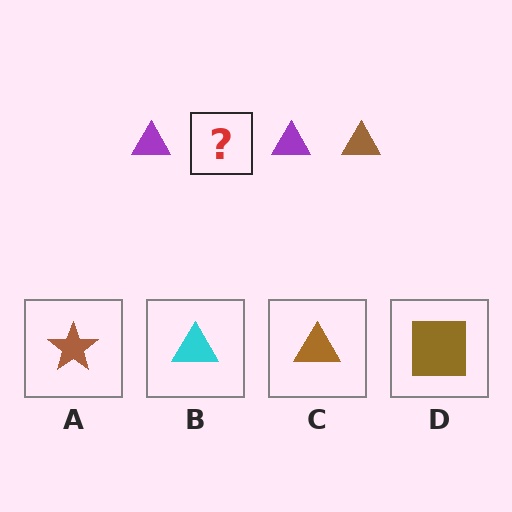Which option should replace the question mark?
Option C.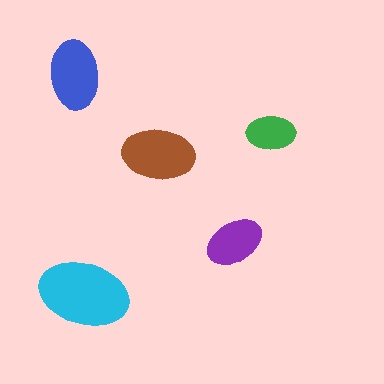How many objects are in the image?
There are 5 objects in the image.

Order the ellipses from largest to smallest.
the cyan one, the brown one, the blue one, the purple one, the green one.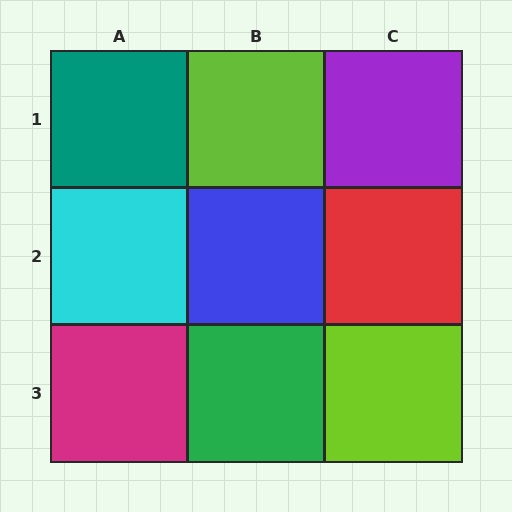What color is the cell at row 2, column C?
Red.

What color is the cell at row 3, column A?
Magenta.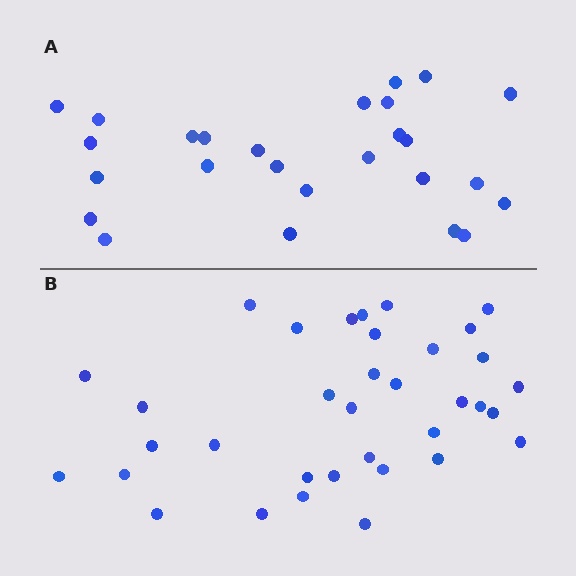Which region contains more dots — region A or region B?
Region B (the bottom region) has more dots.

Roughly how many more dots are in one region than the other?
Region B has roughly 8 or so more dots than region A.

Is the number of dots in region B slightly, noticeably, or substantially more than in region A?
Region B has noticeably more, but not dramatically so. The ratio is roughly 1.3 to 1.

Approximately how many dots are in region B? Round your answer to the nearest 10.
About 40 dots. (The exact count is 35, which rounds to 40.)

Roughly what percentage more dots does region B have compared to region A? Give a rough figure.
About 35% more.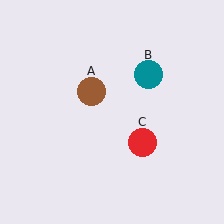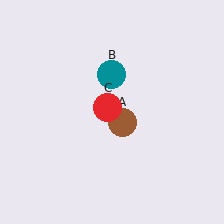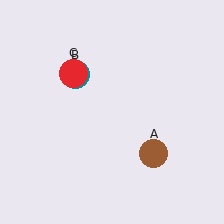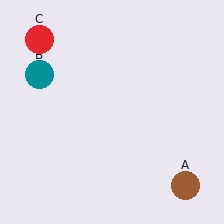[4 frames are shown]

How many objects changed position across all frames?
3 objects changed position: brown circle (object A), teal circle (object B), red circle (object C).